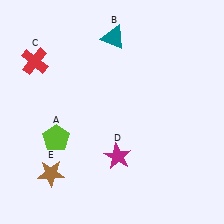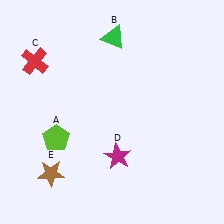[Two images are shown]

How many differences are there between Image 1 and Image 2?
There is 1 difference between the two images.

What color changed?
The triangle (B) changed from teal in Image 1 to green in Image 2.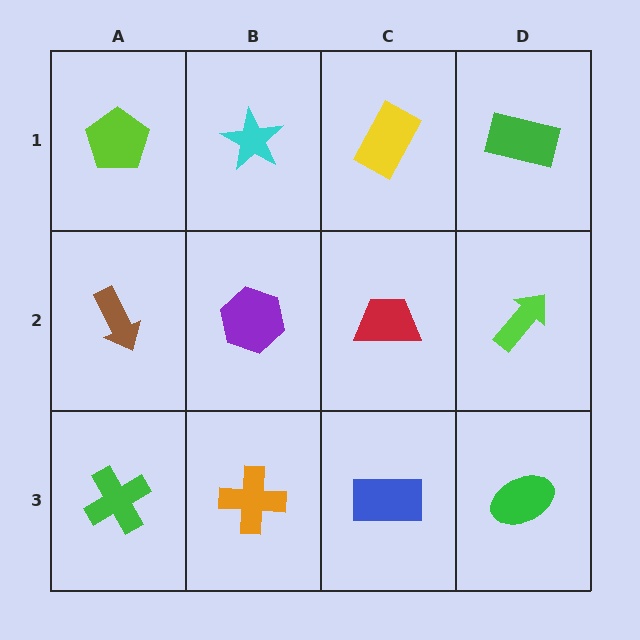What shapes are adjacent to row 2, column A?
A lime pentagon (row 1, column A), a green cross (row 3, column A), a purple hexagon (row 2, column B).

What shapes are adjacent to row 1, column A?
A brown arrow (row 2, column A), a cyan star (row 1, column B).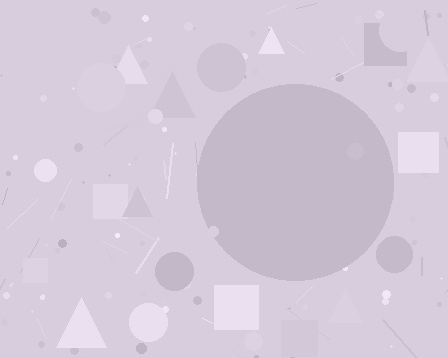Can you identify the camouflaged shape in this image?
The camouflaged shape is a circle.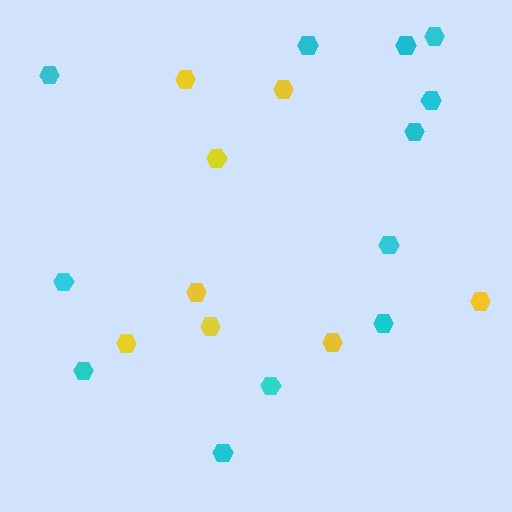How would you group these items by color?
There are 2 groups: one group of cyan hexagons (12) and one group of yellow hexagons (8).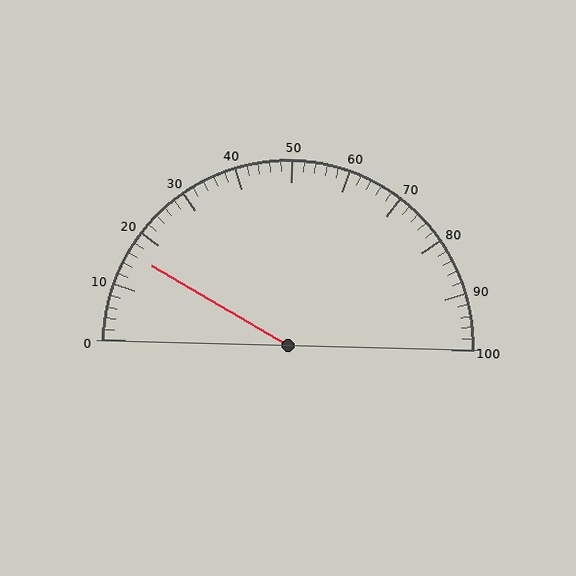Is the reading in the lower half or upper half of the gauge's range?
The reading is in the lower half of the range (0 to 100).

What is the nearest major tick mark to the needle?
The nearest major tick mark is 20.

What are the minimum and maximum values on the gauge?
The gauge ranges from 0 to 100.